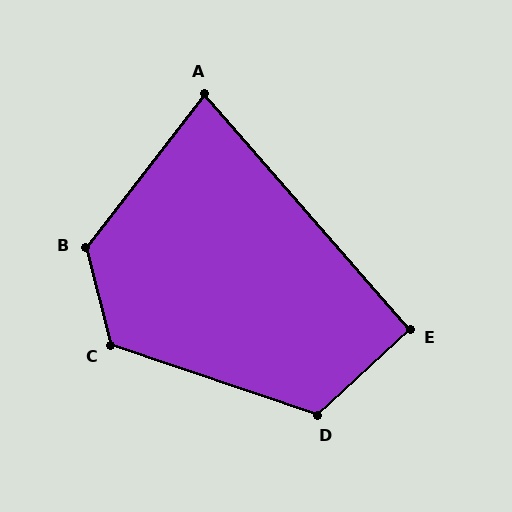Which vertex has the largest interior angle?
B, at approximately 128 degrees.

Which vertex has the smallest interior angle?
A, at approximately 79 degrees.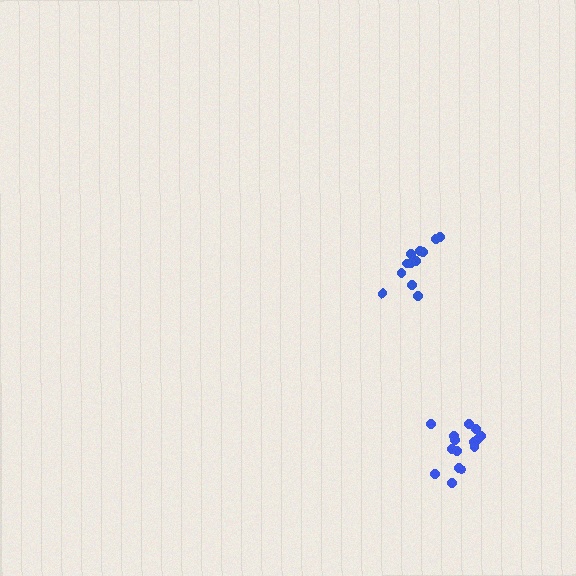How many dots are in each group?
Group 1: 15 dots, Group 2: 12 dots (27 total).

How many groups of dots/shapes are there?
There are 2 groups.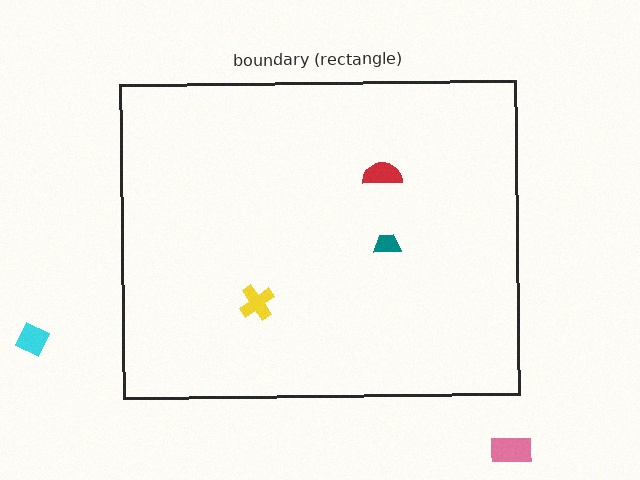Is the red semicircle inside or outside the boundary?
Inside.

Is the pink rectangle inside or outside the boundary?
Outside.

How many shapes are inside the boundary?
3 inside, 2 outside.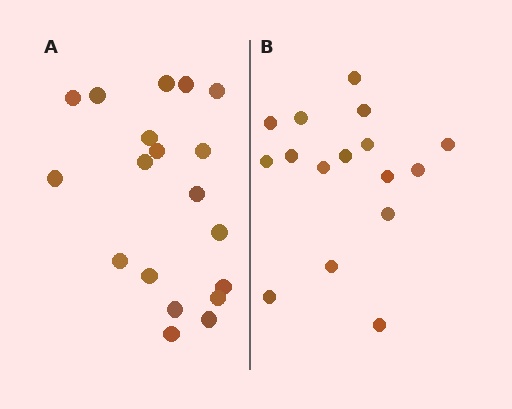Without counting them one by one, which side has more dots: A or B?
Region A (the left region) has more dots.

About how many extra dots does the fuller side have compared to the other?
Region A has just a few more — roughly 2 or 3 more dots than region B.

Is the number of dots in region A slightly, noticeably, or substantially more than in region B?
Region A has only slightly more — the two regions are fairly close. The ratio is roughly 1.2 to 1.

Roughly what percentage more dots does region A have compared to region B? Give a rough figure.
About 20% more.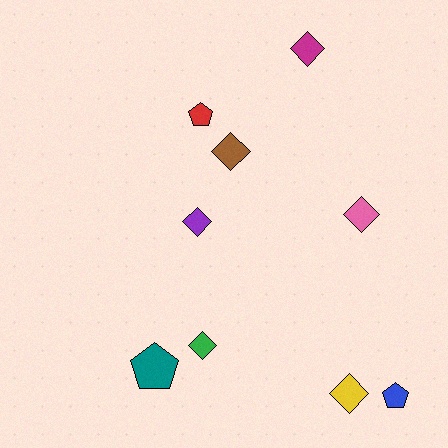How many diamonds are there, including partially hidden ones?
There are 6 diamonds.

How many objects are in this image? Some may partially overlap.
There are 9 objects.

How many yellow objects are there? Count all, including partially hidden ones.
There is 1 yellow object.